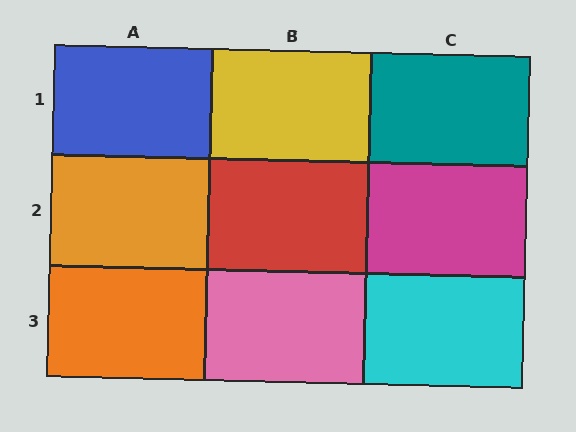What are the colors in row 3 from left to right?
Orange, pink, cyan.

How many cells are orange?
2 cells are orange.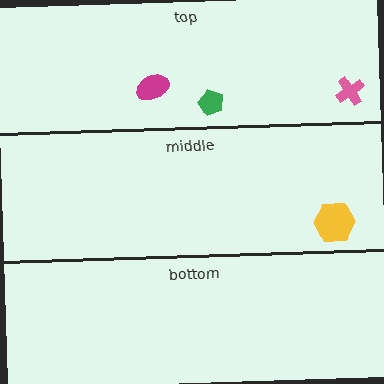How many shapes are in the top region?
3.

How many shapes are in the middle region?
1.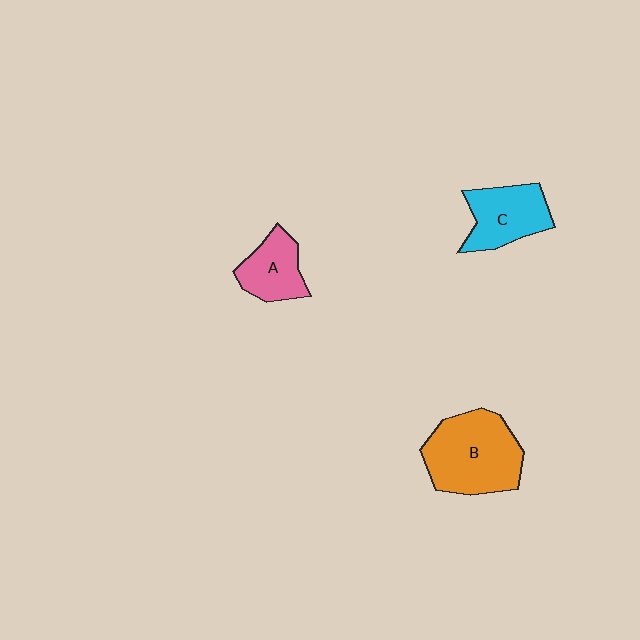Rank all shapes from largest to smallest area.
From largest to smallest: B (orange), C (cyan), A (pink).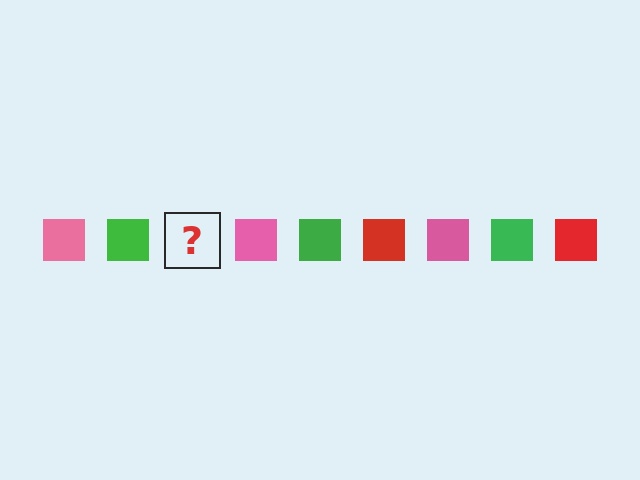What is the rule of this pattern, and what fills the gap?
The rule is that the pattern cycles through pink, green, red squares. The gap should be filled with a red square.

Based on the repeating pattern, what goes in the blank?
The blank should be a red square.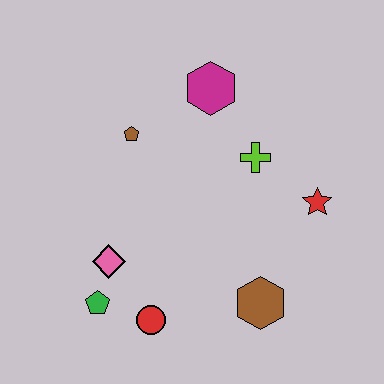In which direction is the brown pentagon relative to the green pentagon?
The brown pentagon is above the green pentagon.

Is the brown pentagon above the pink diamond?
Yes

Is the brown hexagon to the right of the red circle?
Yes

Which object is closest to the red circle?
The green pentagon is closest to the red circle.